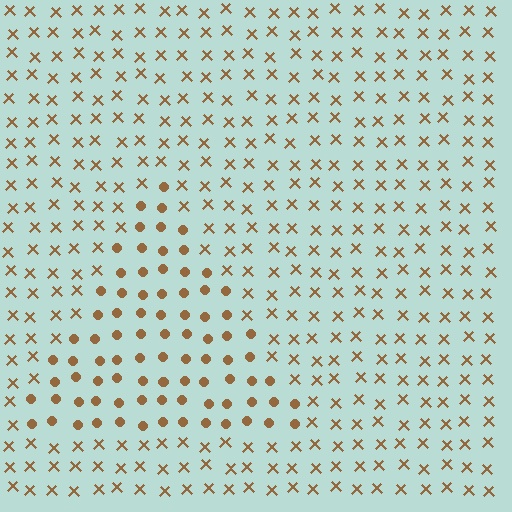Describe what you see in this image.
The image is filled with small brown elements arranged in a uniform grid. A triangle-shaped region contains circles, while the surrounding area contains X marks. The boundary is defined purely by the change in element shape.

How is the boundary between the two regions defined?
The boundary is defined by a change in element shape: circles inside vs. X marks outside. All elements share the same color and spacing.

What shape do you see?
I see a triangle.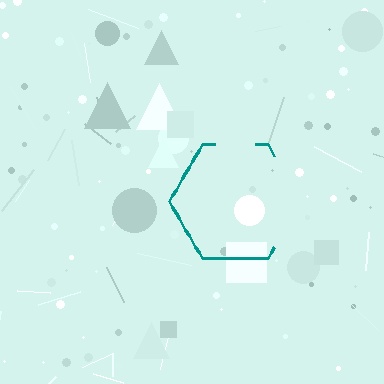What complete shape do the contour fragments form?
The contour fragments form a hexagon.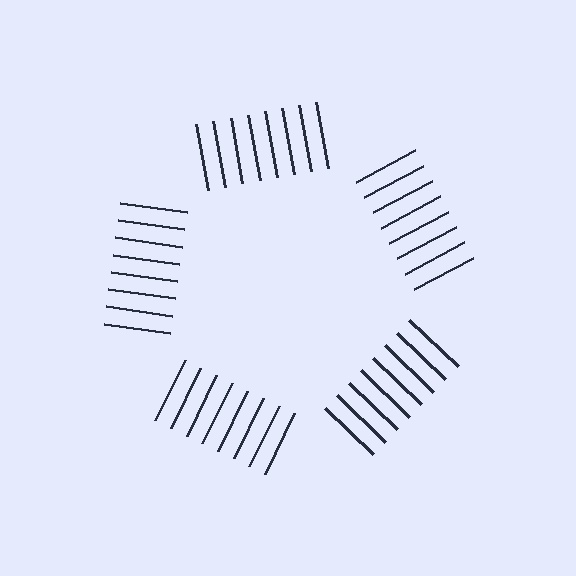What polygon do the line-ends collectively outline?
An illusory pentagon — the line segments terminate on its edges but no continuous stroke is drawn.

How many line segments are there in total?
40 — 8 along each of the 5 edges.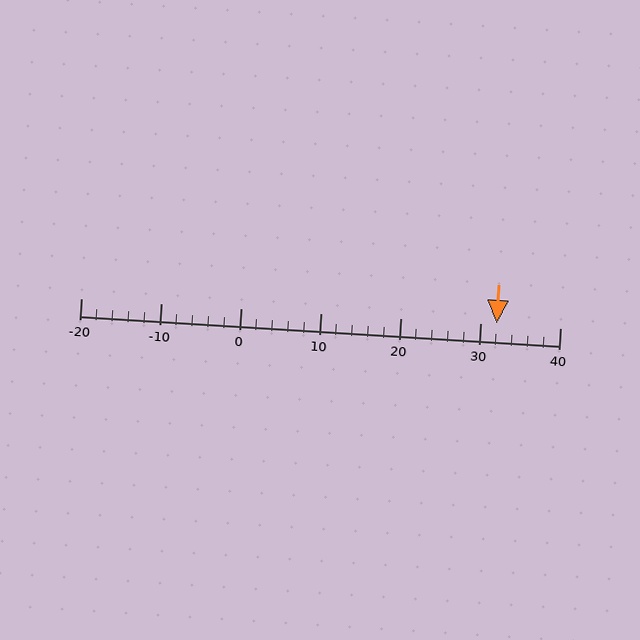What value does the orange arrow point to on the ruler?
The orange arrow points to approximately 32.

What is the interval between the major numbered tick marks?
The major tick marks are spaced 10 units apart.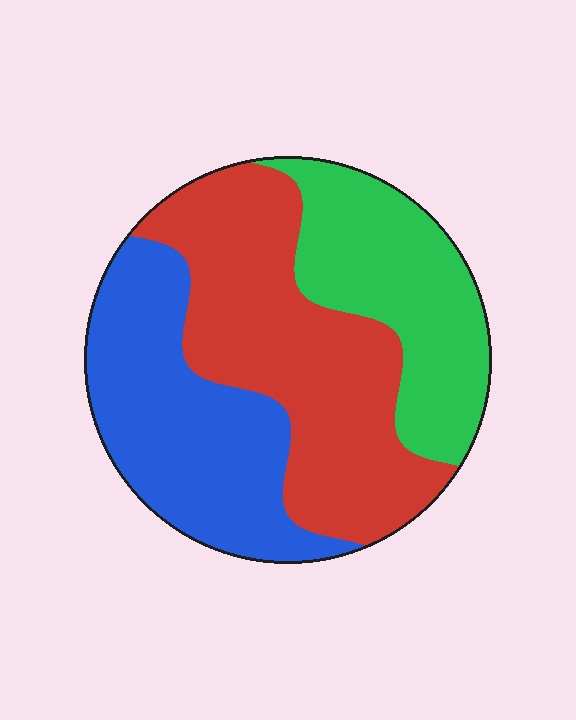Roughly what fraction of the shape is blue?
Blue covers about 30% of the shape.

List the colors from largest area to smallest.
From largest to smallest: red, blue, green.